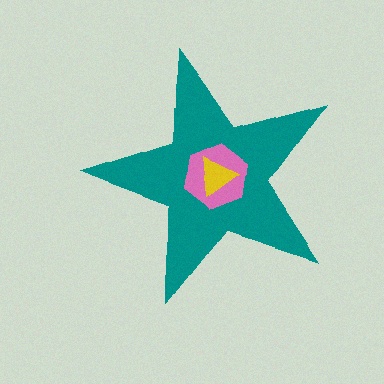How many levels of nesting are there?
3.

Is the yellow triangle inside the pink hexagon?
Yes.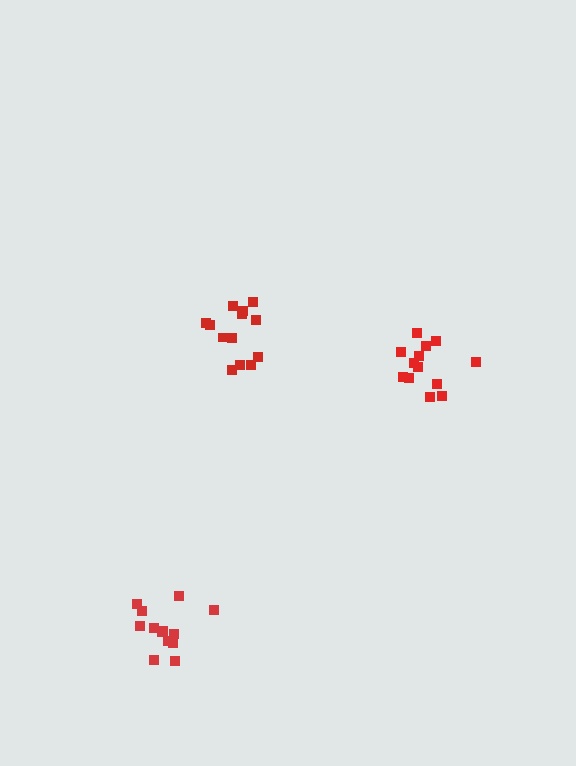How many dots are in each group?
Group 1: 13 dots, Group 2: 13 dots, Group 3: 13 dots (39 total).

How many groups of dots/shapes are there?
There are 3 groups.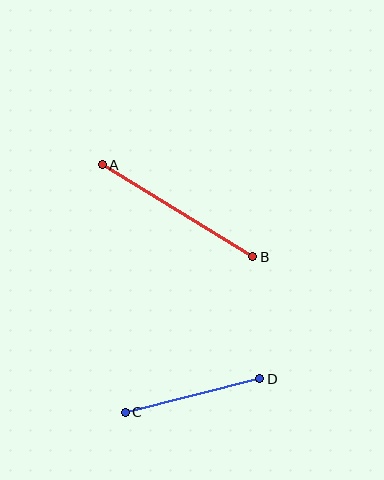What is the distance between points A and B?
The distance is approximately 176 pixels.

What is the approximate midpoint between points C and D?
The midpoint is at approximately (192, 395) pixels.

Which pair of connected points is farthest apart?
Points A and B are farthest apart.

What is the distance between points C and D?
The distance is approximately 139 pixels.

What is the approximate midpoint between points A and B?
The midpoint is at approximately (178, 211) pixels.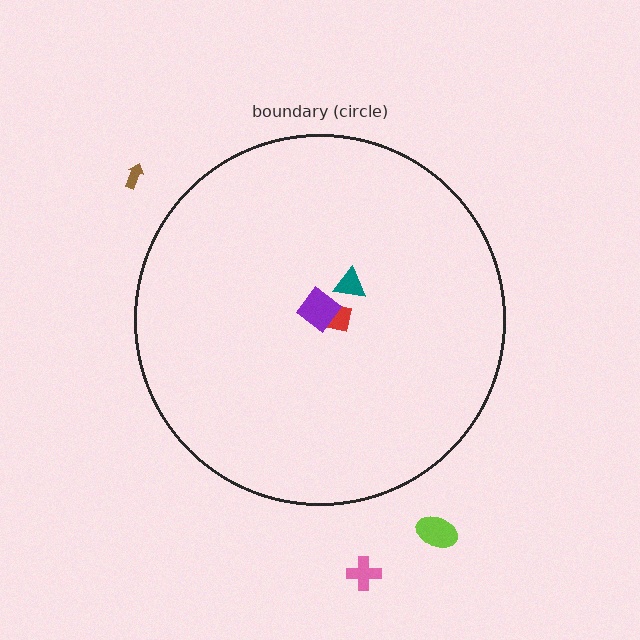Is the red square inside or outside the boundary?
Inside.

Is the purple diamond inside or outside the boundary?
Inside.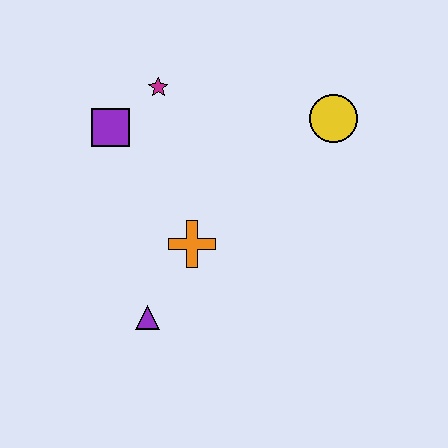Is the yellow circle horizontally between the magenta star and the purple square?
No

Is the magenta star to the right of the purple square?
Yes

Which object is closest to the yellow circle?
The magenta star is closest to the yellow circle.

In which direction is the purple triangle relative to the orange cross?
The purple triangle is below the orange cross.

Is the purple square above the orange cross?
Yes